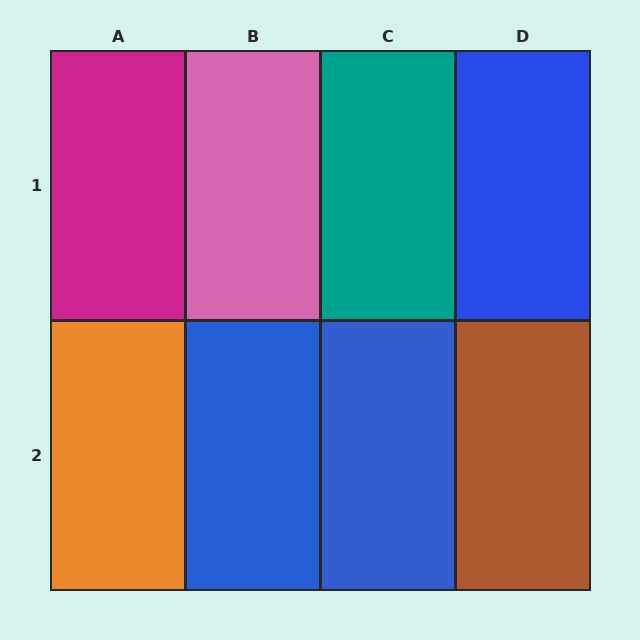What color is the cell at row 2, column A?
Orange.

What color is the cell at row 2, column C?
Blue.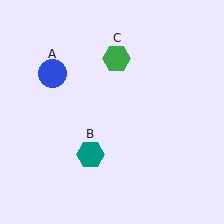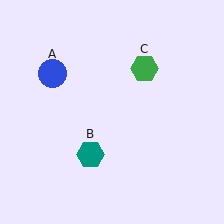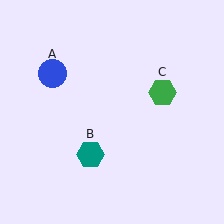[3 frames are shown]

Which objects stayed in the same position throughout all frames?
Blue circle (object A) and teal hexagon (object B) remained stationary.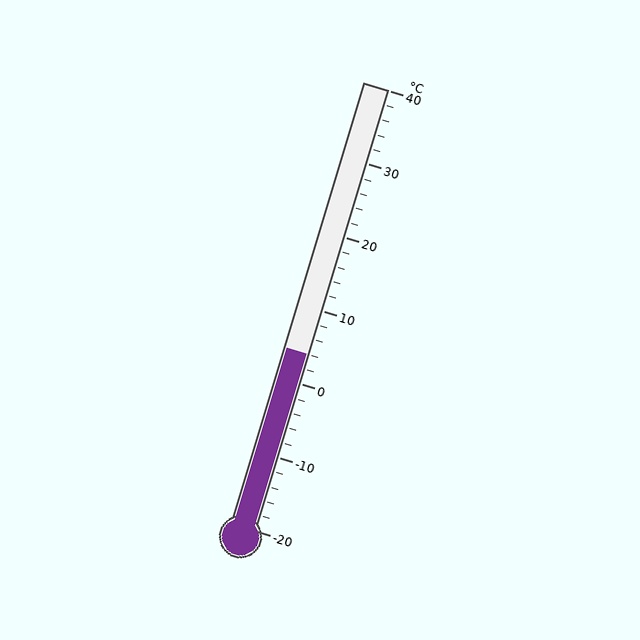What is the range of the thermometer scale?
The thermometer scale ranges from -20°C to 40°C.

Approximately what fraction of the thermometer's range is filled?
The thermometer is filled to approximately 40% of its range.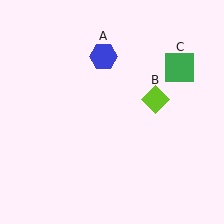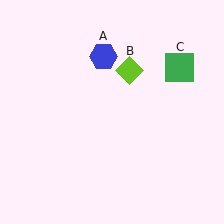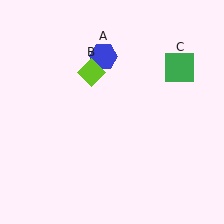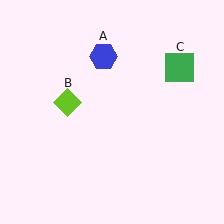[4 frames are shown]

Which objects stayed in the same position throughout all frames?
Blue hexagon (object A) and green square (object C) remained stationary.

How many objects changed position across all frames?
1 object changed position: lime diamond (object B).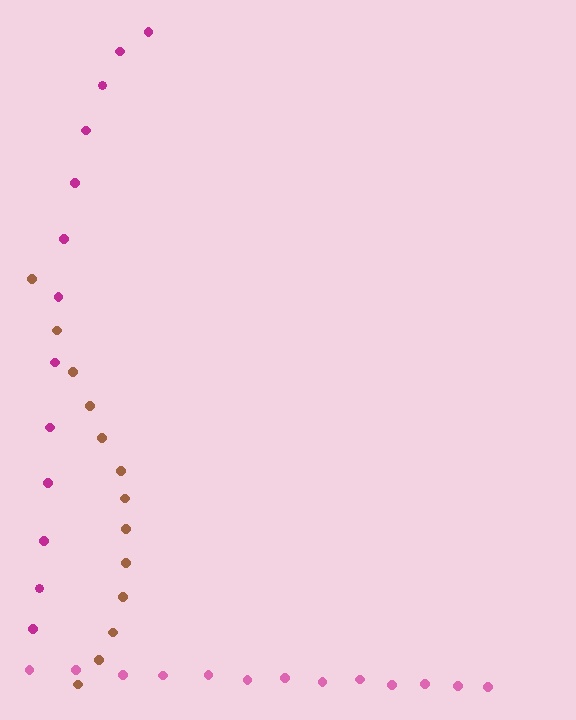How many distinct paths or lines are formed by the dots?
There are 3 distinct paths.